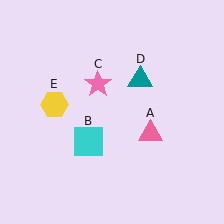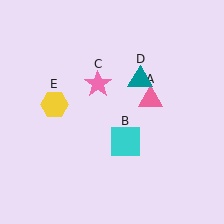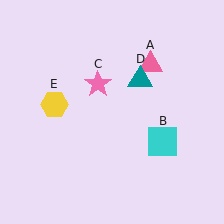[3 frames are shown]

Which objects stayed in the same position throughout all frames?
Pink star (object C) and teal triangle (object D) and yellow hexagon (object E) remained stationary.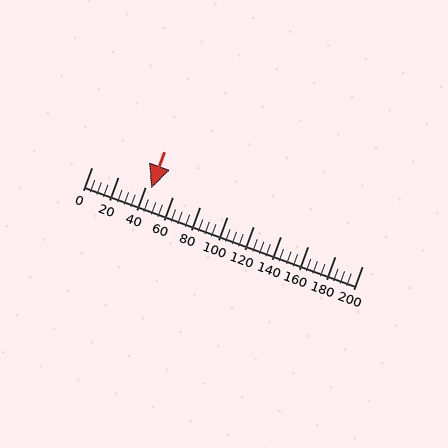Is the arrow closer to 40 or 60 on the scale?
The arrow is closer to 40.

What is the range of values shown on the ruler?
The ruler shows values from 0 to 200.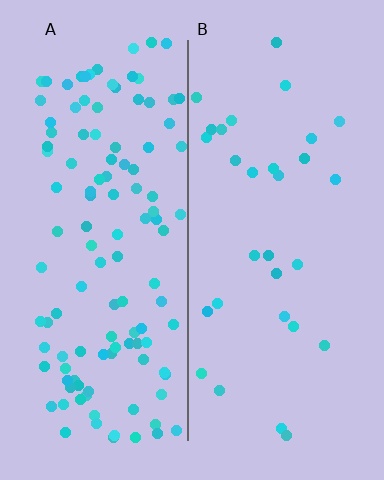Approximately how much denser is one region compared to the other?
Approximately 3.9× — region A over region B.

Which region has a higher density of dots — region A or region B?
A (the left).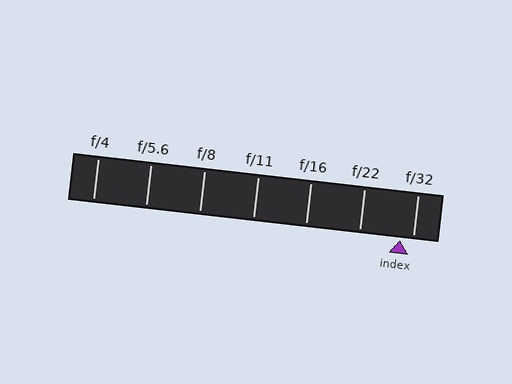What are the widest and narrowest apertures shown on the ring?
The widest aperture shown is f/4 and the narrowest is f/32.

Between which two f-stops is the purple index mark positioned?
The index mark is between f/22 and f/32.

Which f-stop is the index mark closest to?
The index mark is closest to f/32.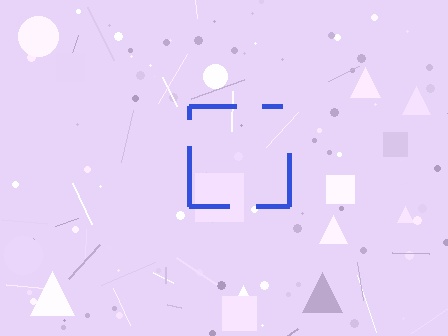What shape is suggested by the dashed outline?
The dashed outline suggests a square.